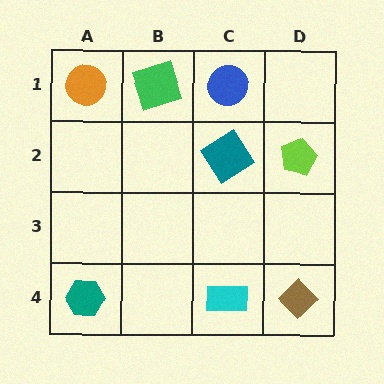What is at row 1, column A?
An orange circle.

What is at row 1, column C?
A blue circle.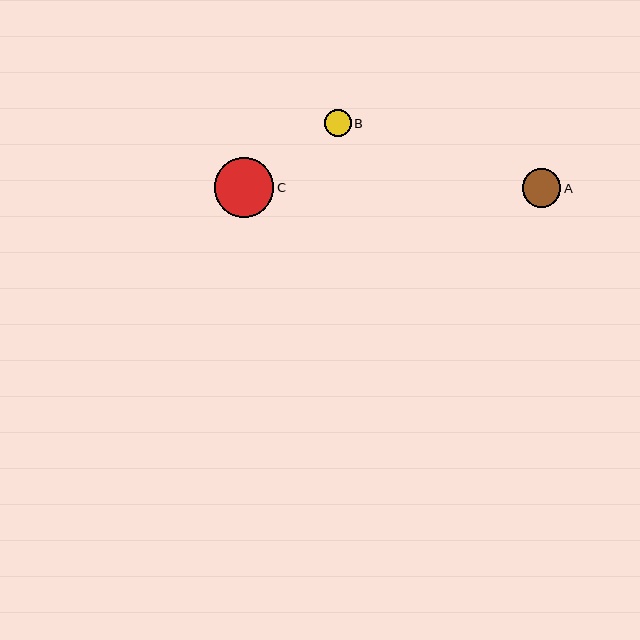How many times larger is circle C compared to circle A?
Circle C is approximately 1.5 times the size of circle A.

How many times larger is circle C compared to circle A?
Circle C is approximately 1.5 times the size of circle A.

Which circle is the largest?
Circle C is the largest with a size of approximately 59 pixels.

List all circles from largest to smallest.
From largest to smallest: C, A, B.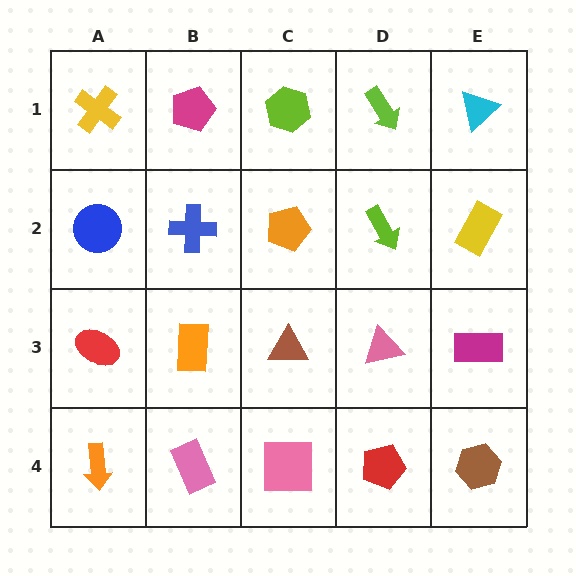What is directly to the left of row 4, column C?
A pink rectangle.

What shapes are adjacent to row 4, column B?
An orange rectangle (row 3, column B), an orange arrow (row 4, column A), a pink square (row 4, column C).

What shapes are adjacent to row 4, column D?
A pink triangle (row 3, column D), a pink square (row 4, column C), a brown hexagon (row 4, column E).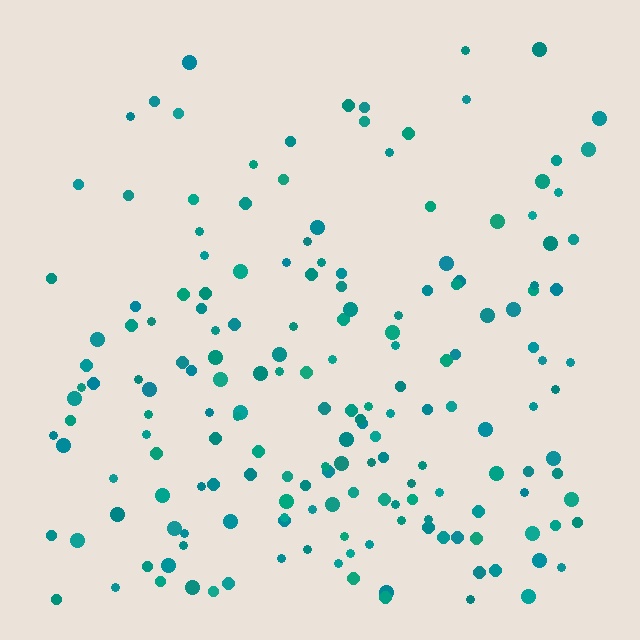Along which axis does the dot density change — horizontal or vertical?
Vertical.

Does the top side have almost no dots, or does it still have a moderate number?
Still a moderate number, just noticeably fewer than the bottom.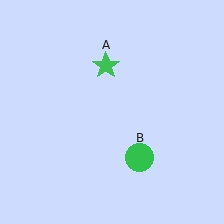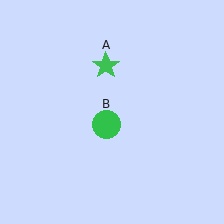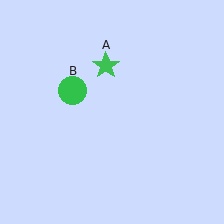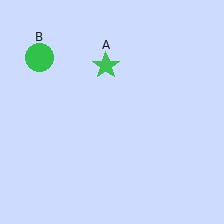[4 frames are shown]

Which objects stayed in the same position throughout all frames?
Green star (object A) remained stationary.